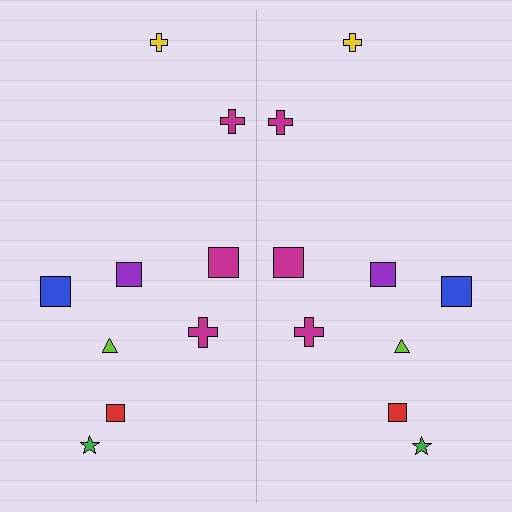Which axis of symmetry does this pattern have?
The pattern has a vertical axis of symmetry running through the center of the image.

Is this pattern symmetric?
Yes, this pattern has bilateral (reflection) symmetry.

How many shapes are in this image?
There are 18 shapes in this image.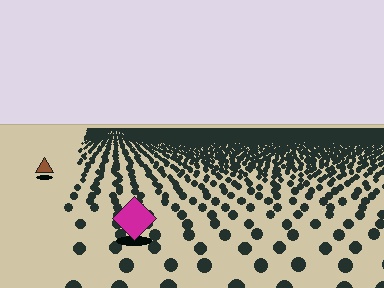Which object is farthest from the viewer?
The brown triangle is farthest from the viewer. It appears smaller and the ground texture around it is denser.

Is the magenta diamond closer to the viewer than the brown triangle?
Yes. The magenta diamond is closer — you can tell from the texture gradient: the ground texture is coarser near it.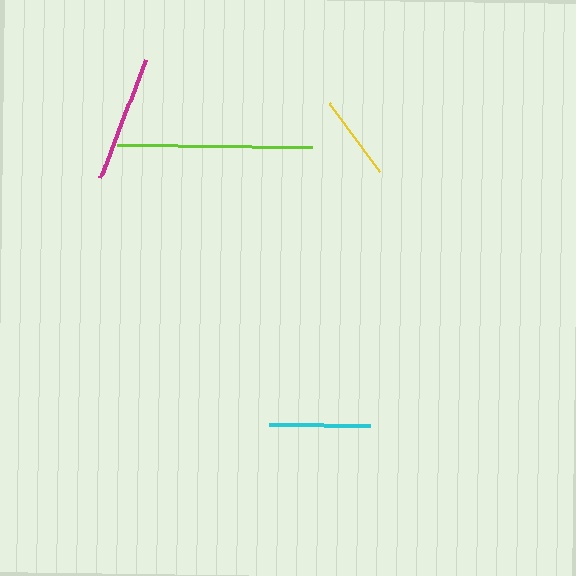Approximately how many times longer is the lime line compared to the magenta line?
The lime line is approximately 1.5 times the length of the magenta line.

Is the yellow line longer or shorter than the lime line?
The lime line is longer than the yellow line.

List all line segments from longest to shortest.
From longest to shortest: lime, magenta, cyan, yellow.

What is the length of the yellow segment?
The yellow segment is approximately 85 pixels long.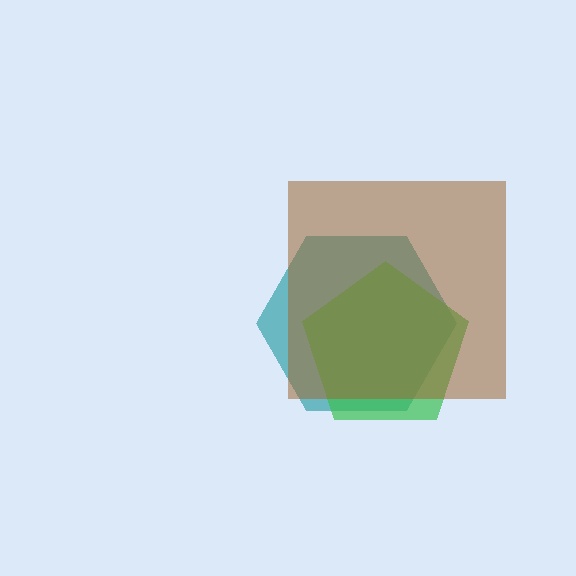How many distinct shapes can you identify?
There are 3 distinct shapes: a teal hexagon, a green pentagon, a brown square.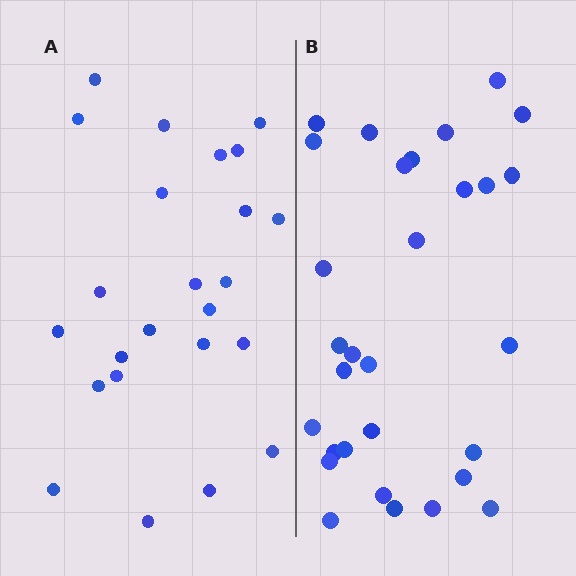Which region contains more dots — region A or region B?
Region B (the right region) has more dots.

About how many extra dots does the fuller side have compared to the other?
Region B has about 6 more dots than region A.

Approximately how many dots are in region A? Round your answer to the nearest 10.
About 20 dots. (The exact count is 24, which rounds to 20.)